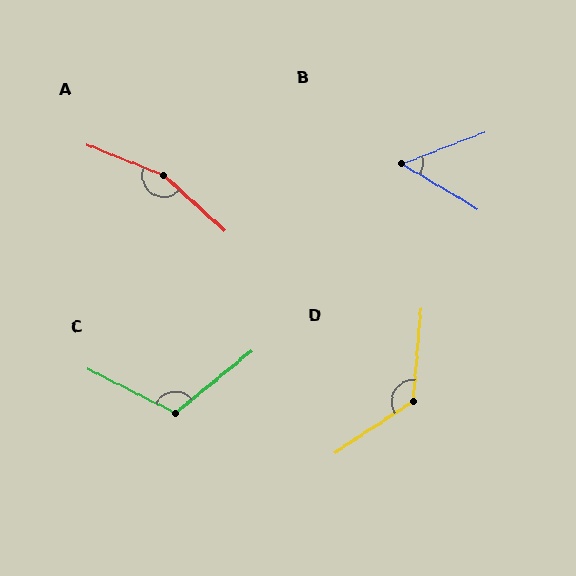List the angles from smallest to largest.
B (51°), C (114°), D (128°), A (160°).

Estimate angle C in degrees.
Approximately 114 degrees.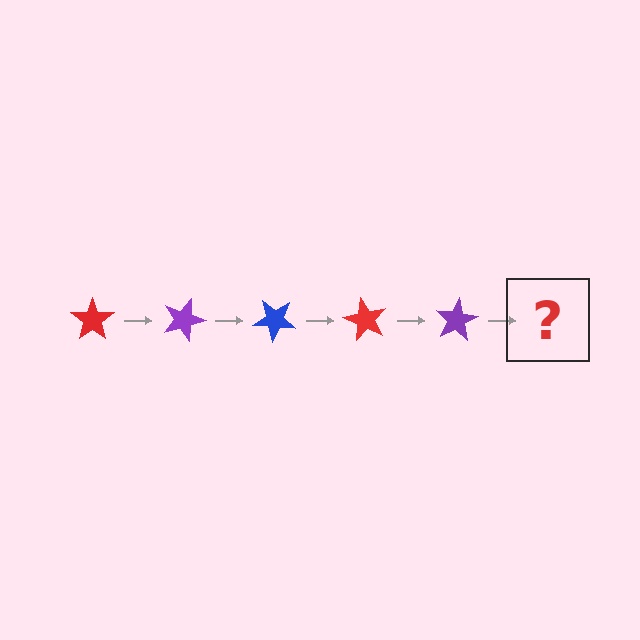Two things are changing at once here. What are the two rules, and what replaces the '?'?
The two rules are that it rotates 20 degrees each step and the color cycles through red, purple, and blue. The '?' should be a blue star, rotated 100 degrees from the start.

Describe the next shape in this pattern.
It should be a blue star, rotated 100 degrees from the start.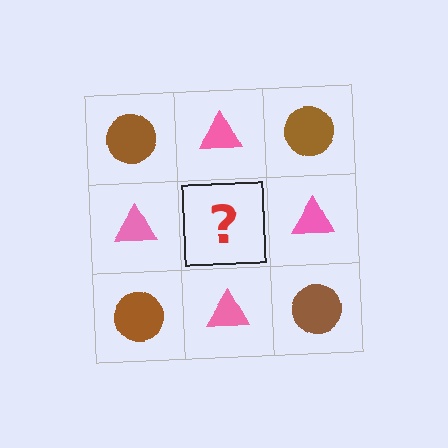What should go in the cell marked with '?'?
The missing cell should contain a brown circle.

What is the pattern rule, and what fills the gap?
The rule is that it alternates brown circle and pink triangle in a checkerboard pattern. The gap should be filled with a brown circle.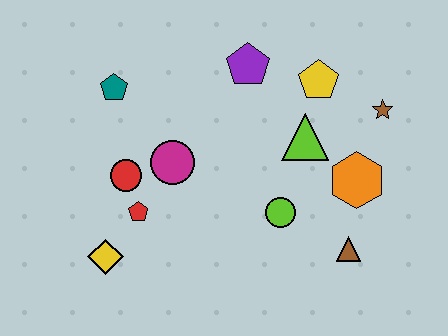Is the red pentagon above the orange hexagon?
No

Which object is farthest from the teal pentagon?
The brown triangle is farthest from the teal pentagon.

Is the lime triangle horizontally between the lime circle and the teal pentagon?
No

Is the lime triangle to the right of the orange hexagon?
No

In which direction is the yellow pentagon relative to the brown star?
The yellow pentagon is to the left of the brown star.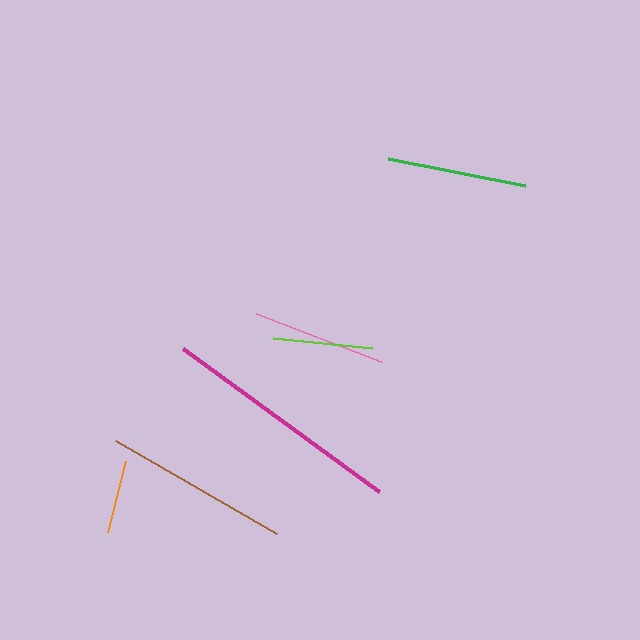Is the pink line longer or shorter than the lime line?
The pink line is longer than the lime line.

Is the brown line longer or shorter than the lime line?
The brown line is longer than the lime line.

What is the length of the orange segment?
The orange segment is approximately 73 pixels long.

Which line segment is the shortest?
The orange line is the shortest at approximately 73 pixels.